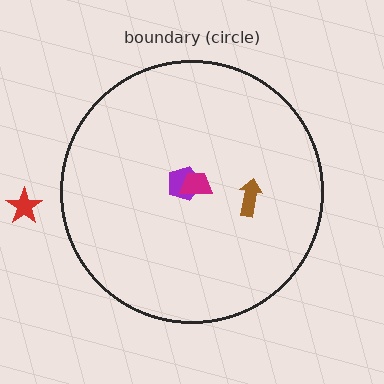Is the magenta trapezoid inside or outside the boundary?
Inside.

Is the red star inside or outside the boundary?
Outside.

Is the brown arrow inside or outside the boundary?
Inside.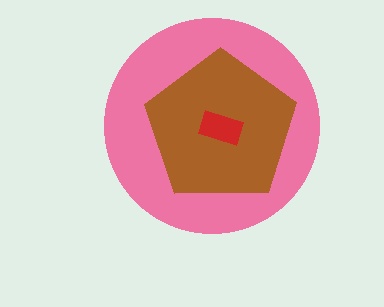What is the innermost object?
The red rectangle.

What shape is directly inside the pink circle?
The brown pentagon.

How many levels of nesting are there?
3.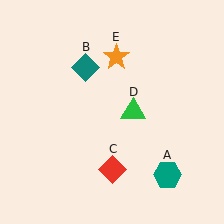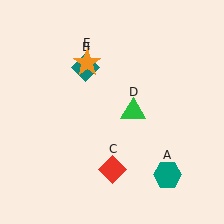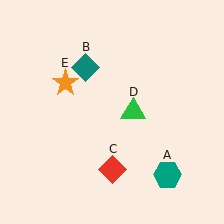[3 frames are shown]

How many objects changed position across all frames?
1 object changed position: orange star (object E).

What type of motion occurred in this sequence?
The orange star (object E) rotated counterclockwise around the center of the scene.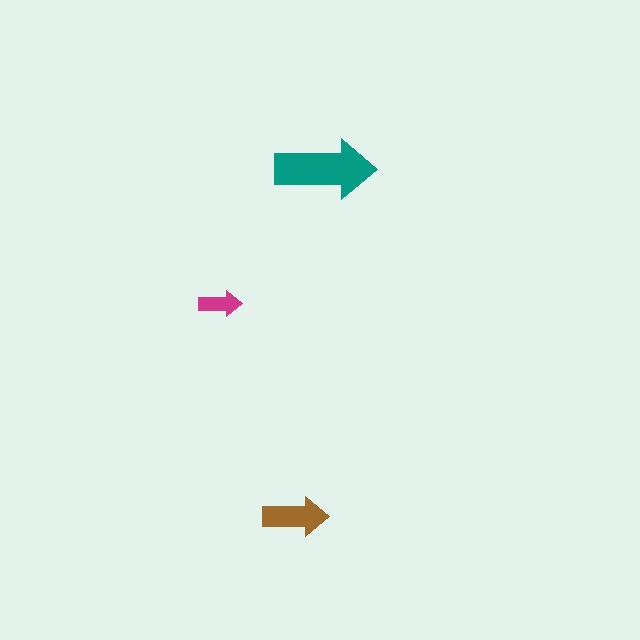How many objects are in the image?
There are 3 objects in the image.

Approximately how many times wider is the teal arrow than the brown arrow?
About 1.5 times wider.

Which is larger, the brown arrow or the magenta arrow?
The brown one.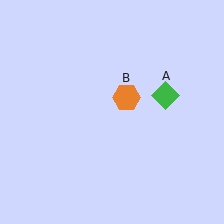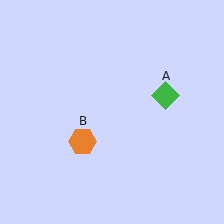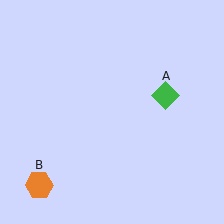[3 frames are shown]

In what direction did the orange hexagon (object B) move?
The orange hexagon (object B) moved down and to the left.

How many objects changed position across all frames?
1 object changed position: orange hexagon (object B).